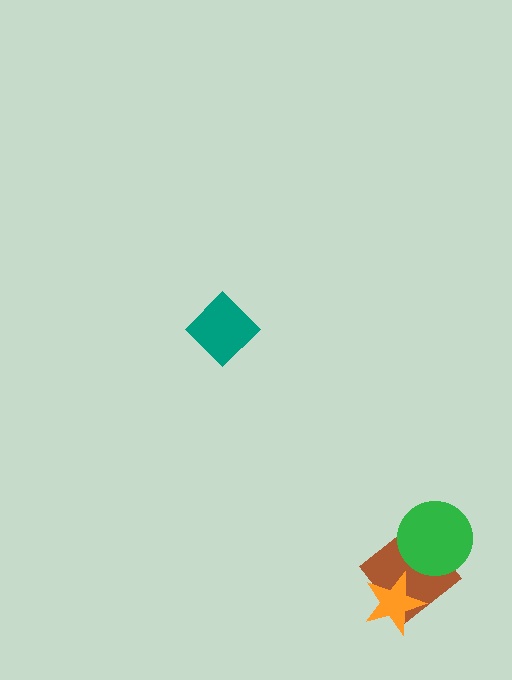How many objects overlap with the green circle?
1 object overlaps with the green circle.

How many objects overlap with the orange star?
1 object overlaps with the orange star.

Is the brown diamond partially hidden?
Yes, it is partially covered by another shape.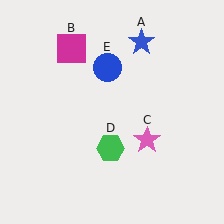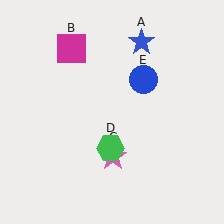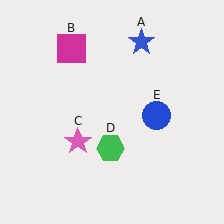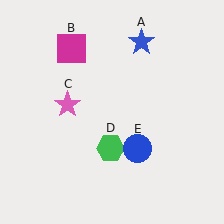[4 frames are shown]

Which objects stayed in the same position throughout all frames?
Blue star (object A) and magenta square (object B) and green hexagon (object D) remained stationary.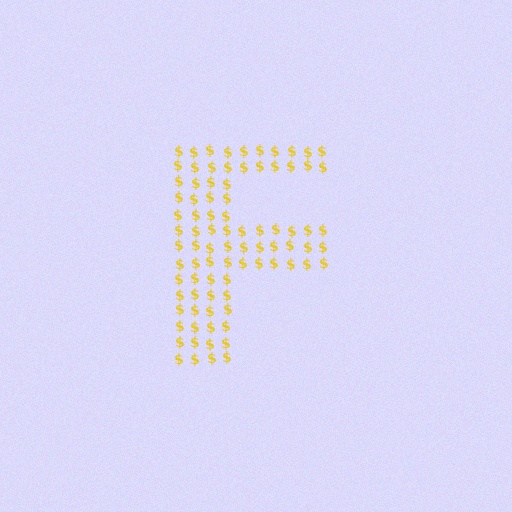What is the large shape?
The large shape is the letter F.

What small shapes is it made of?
It is made of small dollar signs.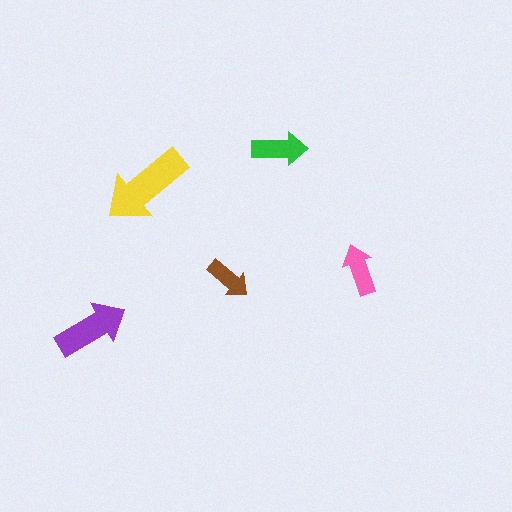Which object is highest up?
The green arrow is topmost.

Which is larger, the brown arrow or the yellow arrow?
The yellow one.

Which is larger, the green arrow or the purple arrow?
The purple one.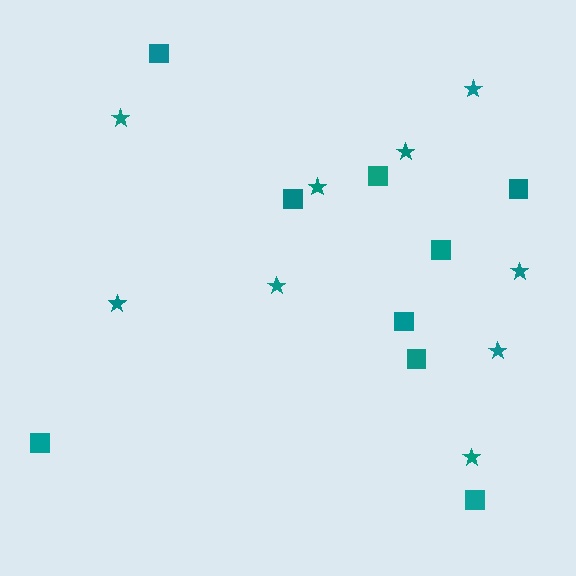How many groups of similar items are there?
There are 2 groups: one group of stars (9) and one group of squares (9).